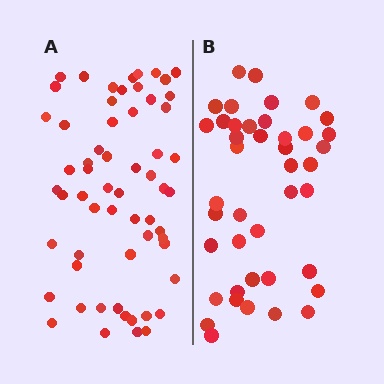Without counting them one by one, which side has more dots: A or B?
Region A (the left region) has more dots.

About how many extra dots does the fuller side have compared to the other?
Region A has approximately 20 more dots than region B.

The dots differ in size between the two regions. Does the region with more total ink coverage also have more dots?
No. Region B has more total ink coverage because its dots are larger, but region A actually contains more individual dots. Total area can be misleading — the number of items is what matters here.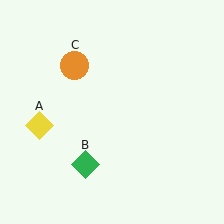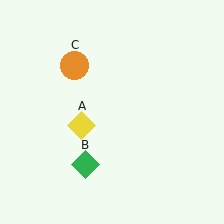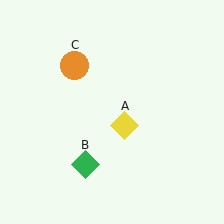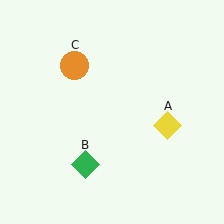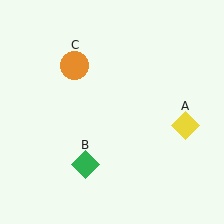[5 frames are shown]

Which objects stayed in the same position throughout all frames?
Green diamond (object B) and orange circle (object C) remained stationary.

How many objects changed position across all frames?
1 object changed position: yellow diamond (object A).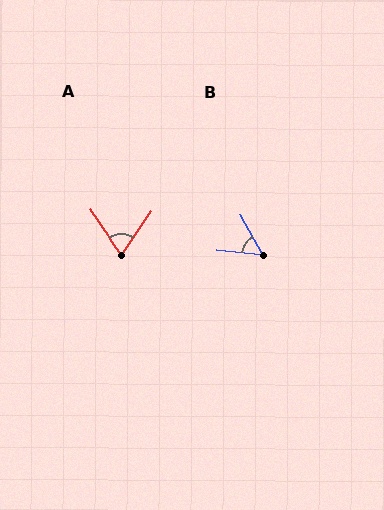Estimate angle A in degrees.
Approximately 69 degrees.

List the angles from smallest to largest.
B (55°), A (69°).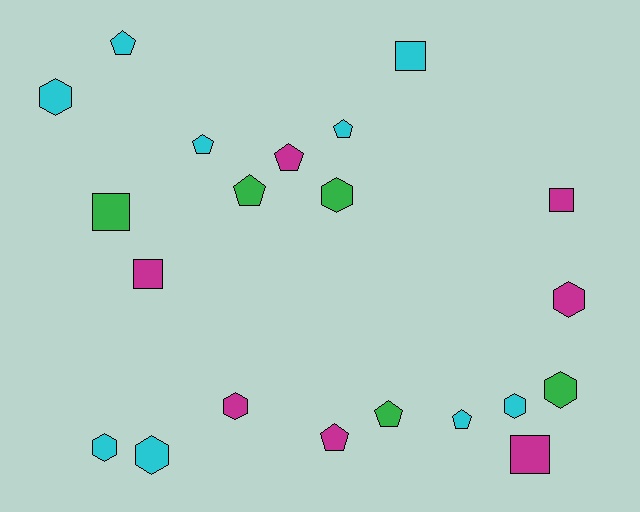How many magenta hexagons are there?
There are 2 magenta hexagons.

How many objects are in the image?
There are 21 objects.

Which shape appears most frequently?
Hexagon, with 8 objects.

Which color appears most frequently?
Cyan, with 9 objects.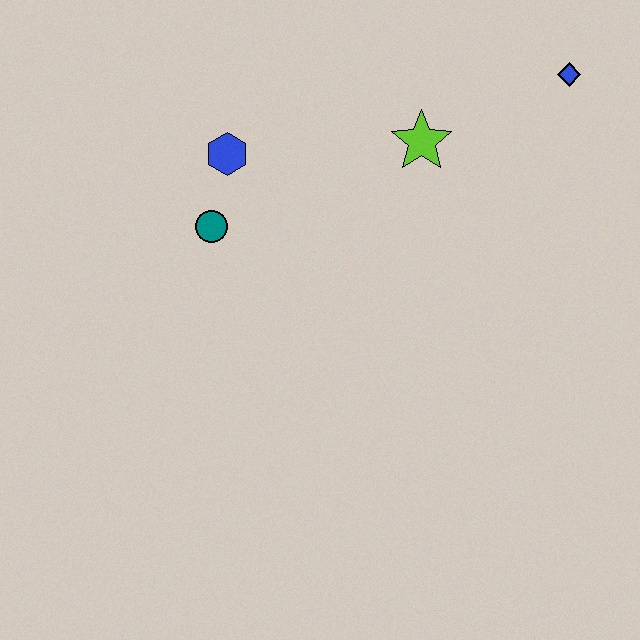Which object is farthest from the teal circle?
The blue diamond is farthest from the teal circle.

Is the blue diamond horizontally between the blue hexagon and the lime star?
No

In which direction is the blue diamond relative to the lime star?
The blue diamond is to the right of the lime star.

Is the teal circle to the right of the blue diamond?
No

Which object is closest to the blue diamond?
The lime star is closest to the blue diamond.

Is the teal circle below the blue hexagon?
Yes